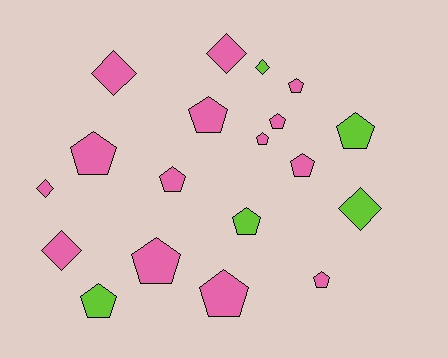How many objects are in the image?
There are 19 objects.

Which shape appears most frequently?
Pentagon, with 13 objects.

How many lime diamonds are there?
There are 2 lime diamonds.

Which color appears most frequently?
Pink, with 14 objects.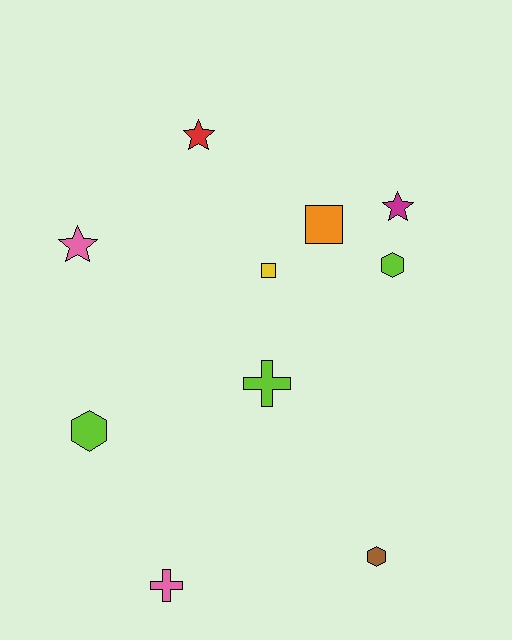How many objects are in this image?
There are 10 objects.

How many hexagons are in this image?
There are 3 hexagons.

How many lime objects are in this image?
There are 3 lime objects.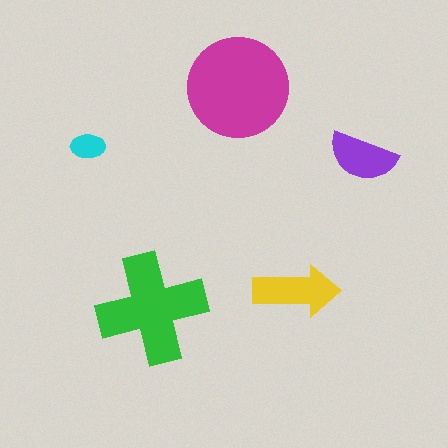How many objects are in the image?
There are 5 objects in the image.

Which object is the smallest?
The cyan ellipse.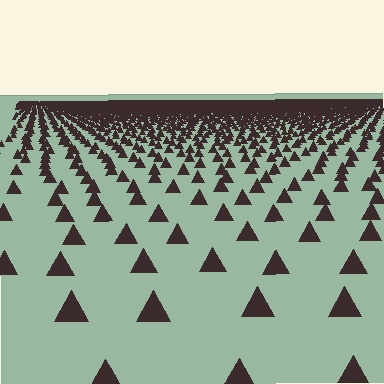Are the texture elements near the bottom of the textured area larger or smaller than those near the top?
Larger. Near the bottom, elements are closer to the viewer and appear at a bigger on-screen size.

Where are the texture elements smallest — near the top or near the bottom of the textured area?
Near the top.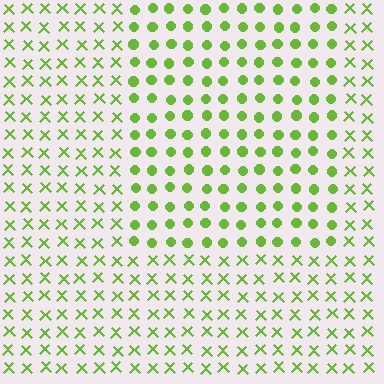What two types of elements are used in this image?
The image uses circles inside the rectangle region and X marks outside it.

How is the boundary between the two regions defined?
The boundary is defined by a change in element shape: circles inside vs. X marks outside. All elements share the same color and spacing.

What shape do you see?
I see a rectangle.